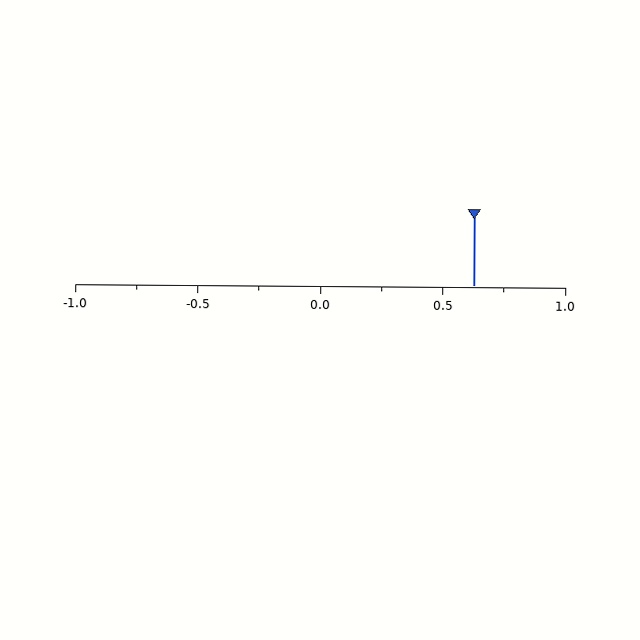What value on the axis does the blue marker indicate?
The marker indicates approximately 0.62.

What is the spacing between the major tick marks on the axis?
The major ticks are spaced 0.5 apart.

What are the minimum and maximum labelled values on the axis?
The axis runs from -1.0 to 1.0.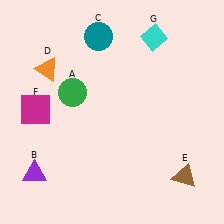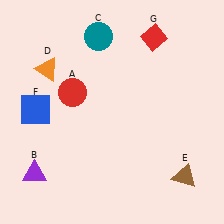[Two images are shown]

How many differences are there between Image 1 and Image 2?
There are 3 differences between the two images.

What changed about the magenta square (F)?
In Image 1, F is magenta. In Image 2, it changed to blue.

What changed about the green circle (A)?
In Image 1, A is green. In Image 2, it changed to red.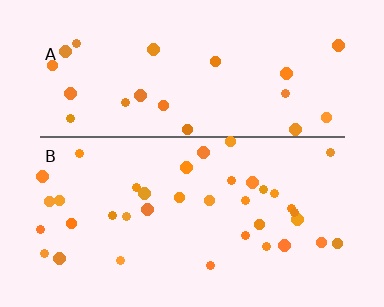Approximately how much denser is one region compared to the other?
Approximately 1.6× — region B over region A.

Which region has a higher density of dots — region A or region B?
B (the bottom).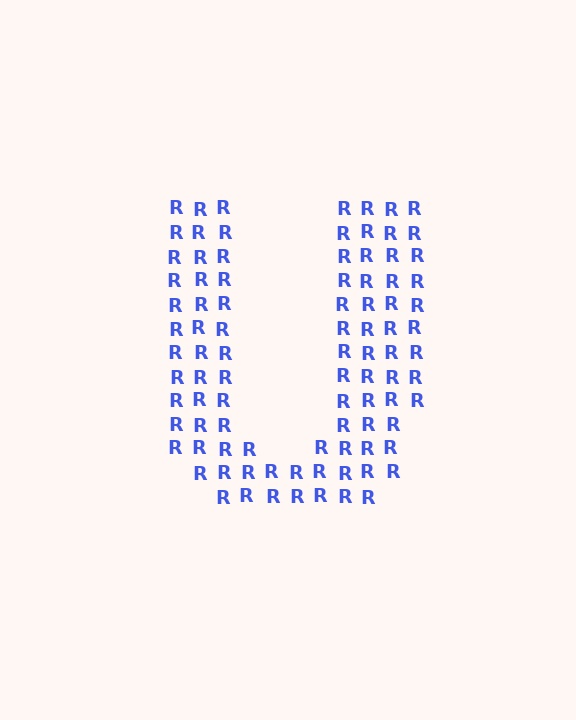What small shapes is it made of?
It is made of small letter R's.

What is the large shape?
The large shape is the letter U.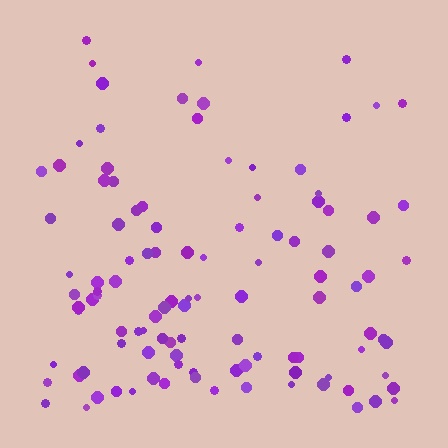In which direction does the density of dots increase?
From top to bottom, with the bottom side densest.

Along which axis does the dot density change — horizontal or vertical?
Vertical.